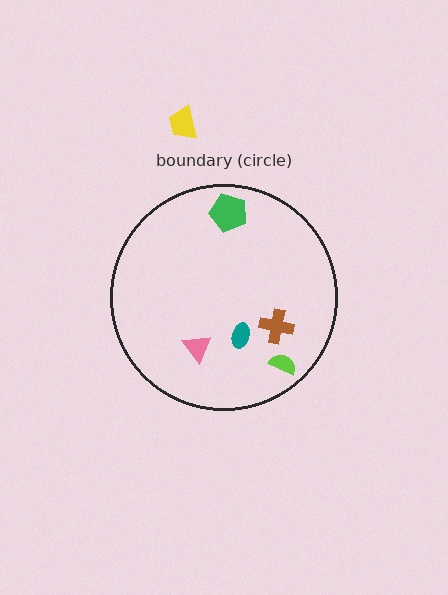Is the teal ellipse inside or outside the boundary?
Inside.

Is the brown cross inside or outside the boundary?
Inside.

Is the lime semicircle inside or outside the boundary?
Inside.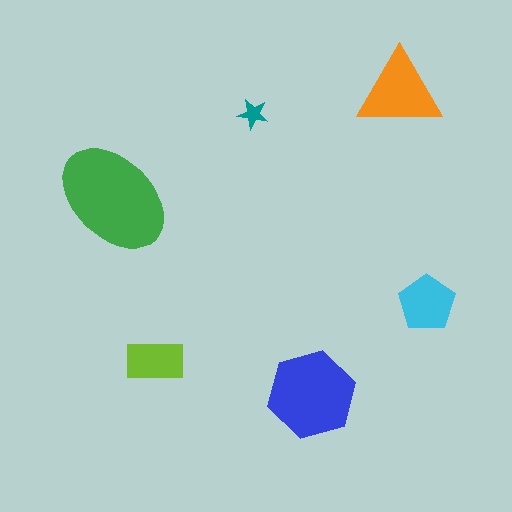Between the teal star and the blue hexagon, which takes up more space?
The blue hexagon.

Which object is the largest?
The green ellipse.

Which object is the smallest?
The teal star.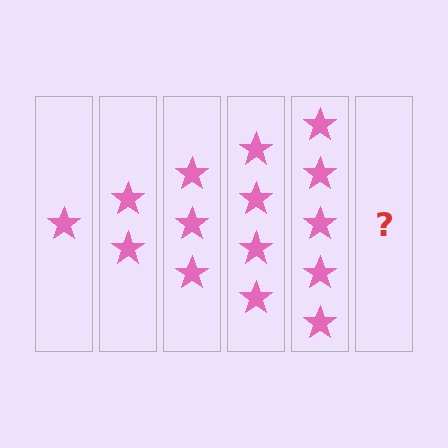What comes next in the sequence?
The next element should be 6 stars.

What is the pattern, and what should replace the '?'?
The pattern is that each step adds one more star. The '?' should be 6 stars.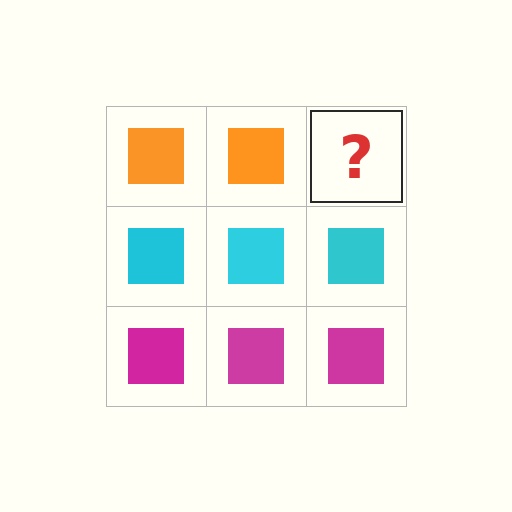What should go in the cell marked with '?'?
The missing cell should contain an orange square.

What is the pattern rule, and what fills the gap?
The rule is that each row has a consistent color. The gap should be filled with an orange square.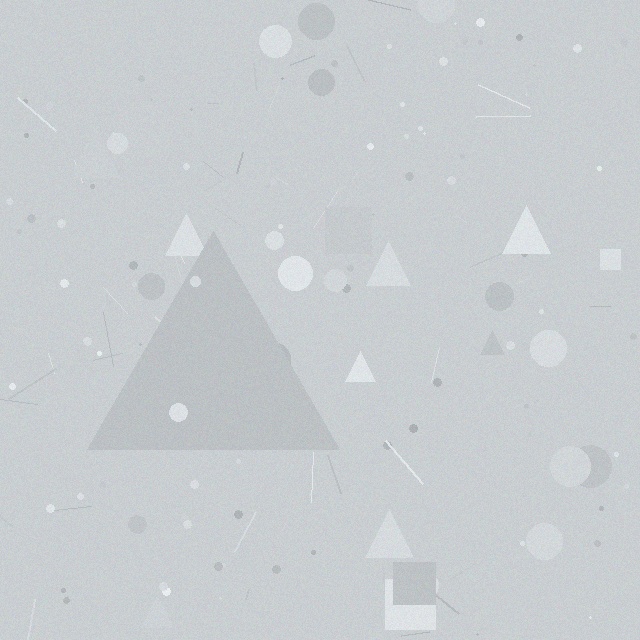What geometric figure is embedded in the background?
A triangle is embedded in the background.